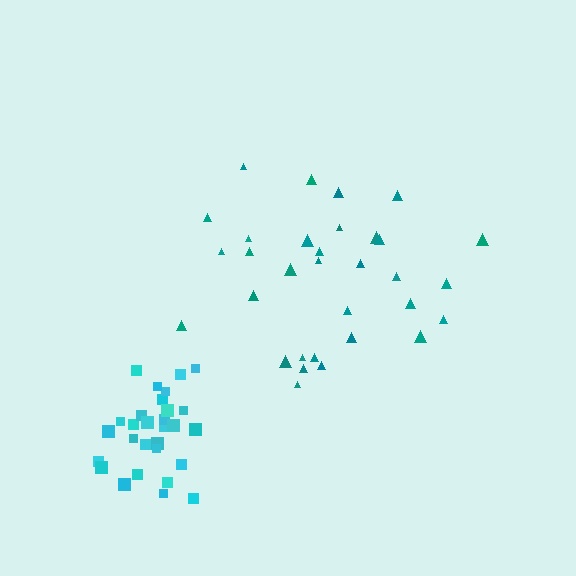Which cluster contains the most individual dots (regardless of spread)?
Teal (32).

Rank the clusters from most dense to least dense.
cyan, teal.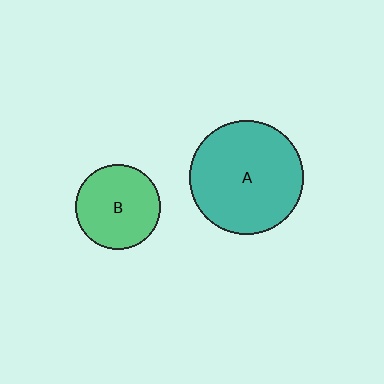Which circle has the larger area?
Circle A (teal).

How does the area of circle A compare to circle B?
Approximately 1.8 times.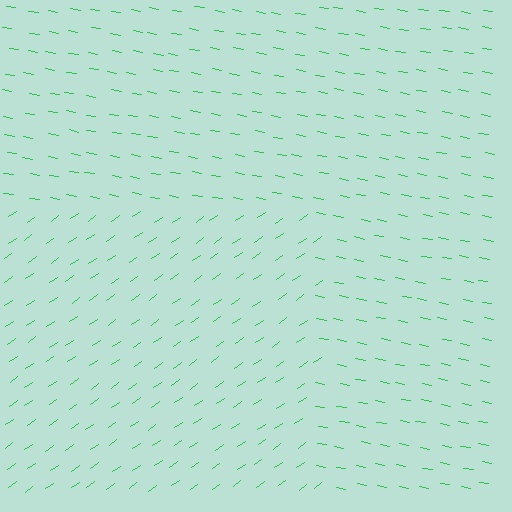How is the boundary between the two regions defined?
The boundary is defined purely by a change in line orientation (approximately 45 degrees difference). All lines are the same color and thickness.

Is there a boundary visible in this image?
Yes, there is a texture boundary formed by a change in line orientation.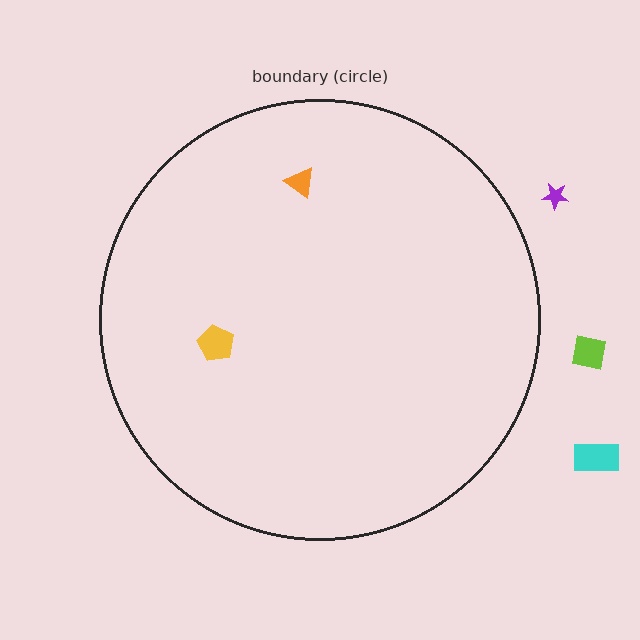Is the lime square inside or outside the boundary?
Outside.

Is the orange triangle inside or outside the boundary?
Inside.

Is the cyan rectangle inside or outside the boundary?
Outside.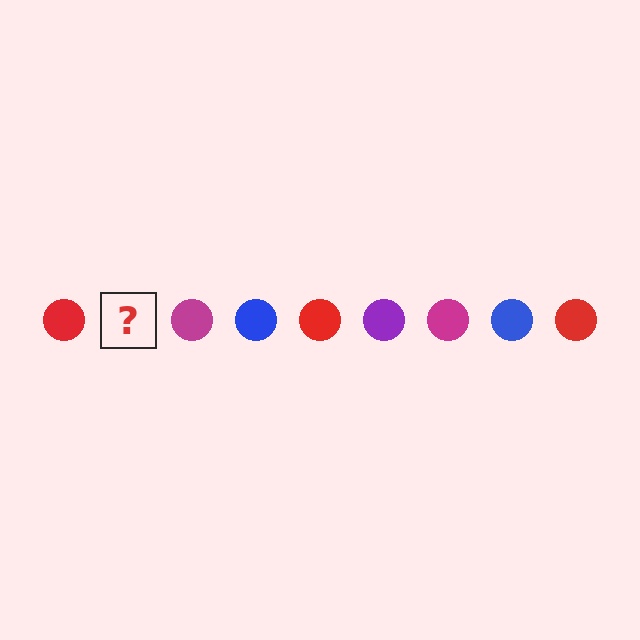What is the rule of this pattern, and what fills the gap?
The rule is that the pattern cycles through red, purple, magenta, blue circles. The gap should be filled with a purple circle.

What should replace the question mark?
The question mark should be replaced with a purple circle.